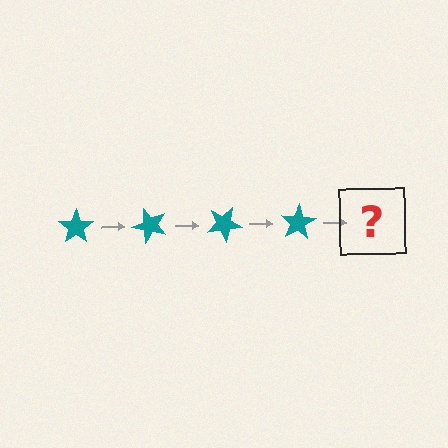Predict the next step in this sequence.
The next step is a teal star rotated 200 degrees.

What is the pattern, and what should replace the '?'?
The pattern is that the star rotates 50 degrees each step. The '?' should be a teal star rotated 200 degrees.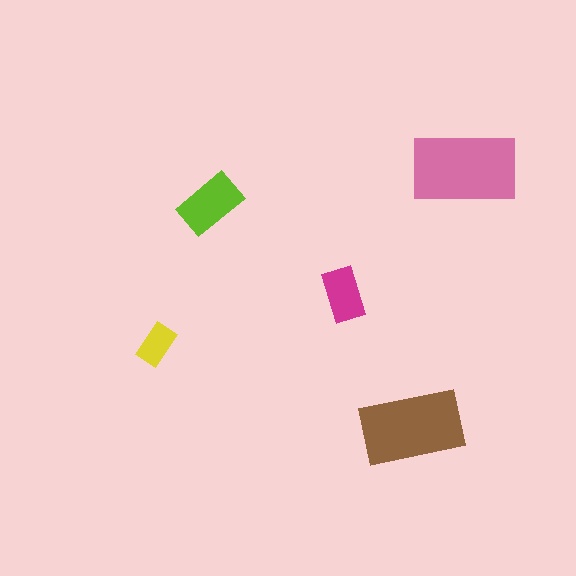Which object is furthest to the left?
The yellow rectangle is leftmost.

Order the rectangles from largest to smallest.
the pink one, the brown one, the lime one, the magenta one, the yellow one.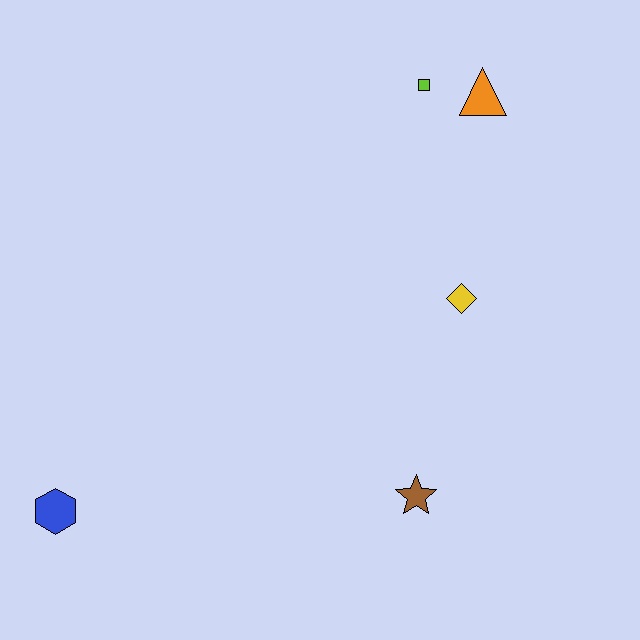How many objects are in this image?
There are 5 objects.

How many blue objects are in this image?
There is 1 blue object.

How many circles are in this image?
There are no circles.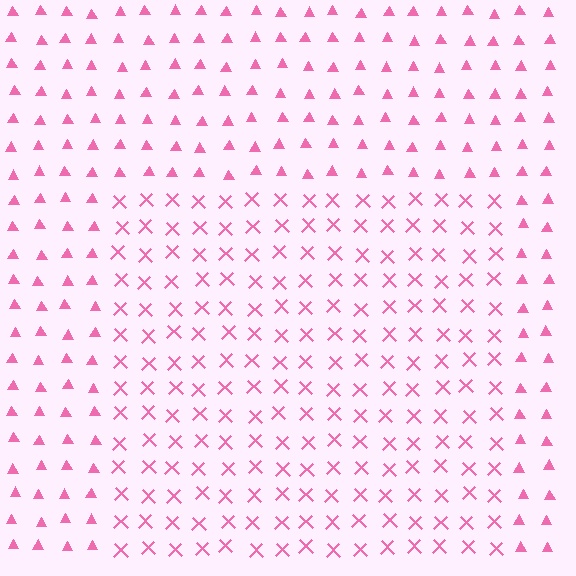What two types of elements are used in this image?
The image uses X marks inside the rectangle region and triangles outside it.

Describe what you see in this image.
The image is filled with small pink elements arranged in a uniform grid. A rectangle-shaped region contains X marks, while the surrounding area contains triangles. The boundary is defined purely by the change in element shape.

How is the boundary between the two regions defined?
The boundary is defined by a change in element shape: X marks inside vs. triangles outside. All elements share the same color and spacing.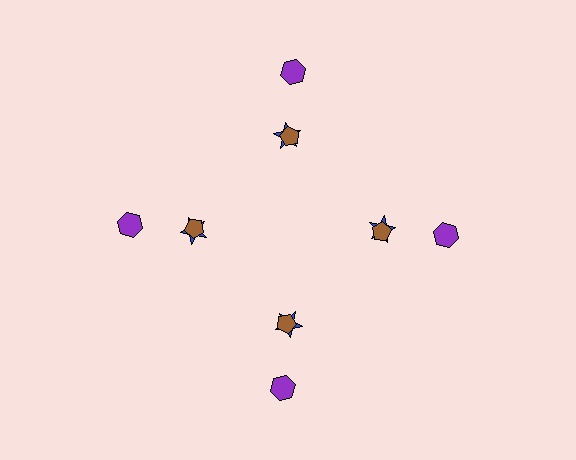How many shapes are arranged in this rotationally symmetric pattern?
There are 12 shapes, arranged in 4 groups of 3.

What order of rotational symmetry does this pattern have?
This pattern has 4-fold rotational symmetry.